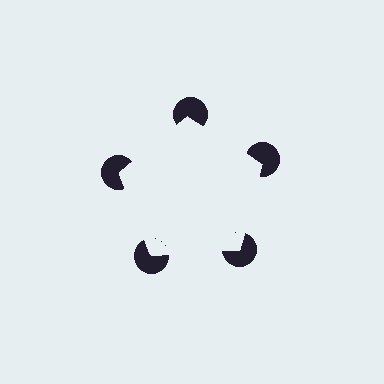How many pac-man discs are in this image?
There are 5 — one at each vertex of the illusory pentagon.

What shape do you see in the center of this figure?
An illusory pentagon — its edges are inferred from the aligned wedge cuts in the pac-man discs, not physically drawn.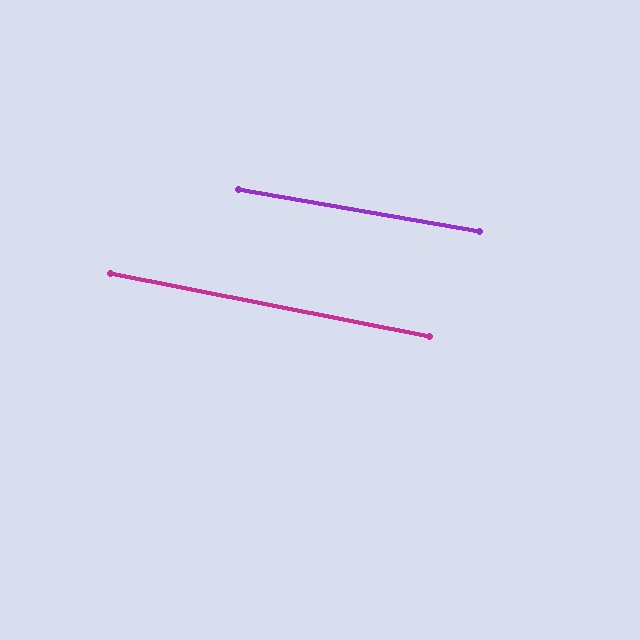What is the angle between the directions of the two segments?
Approximately 1 degree.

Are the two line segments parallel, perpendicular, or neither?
Parallel — their directions differ by only 1.3°.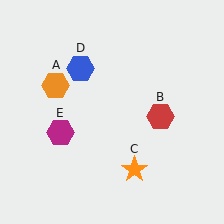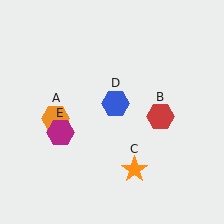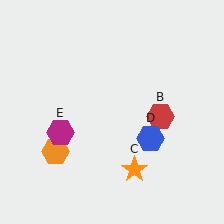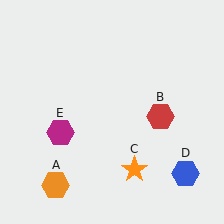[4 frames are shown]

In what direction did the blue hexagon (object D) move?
The blue hexagon (object D) moved down and to the right.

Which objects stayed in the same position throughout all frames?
Red hexagon (object B) and orange star (object C) and magenta hexagon (object E) remained stationary.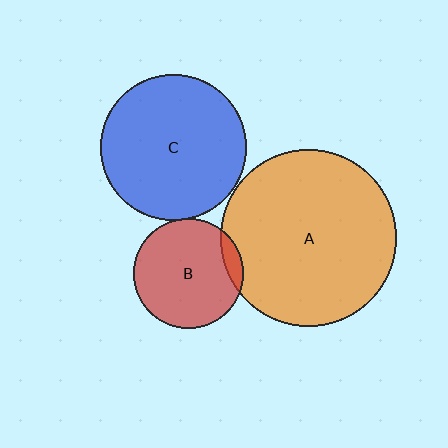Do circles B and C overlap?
Yes.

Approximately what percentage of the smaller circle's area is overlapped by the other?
Approximately 5%.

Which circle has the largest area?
Circle A (orange).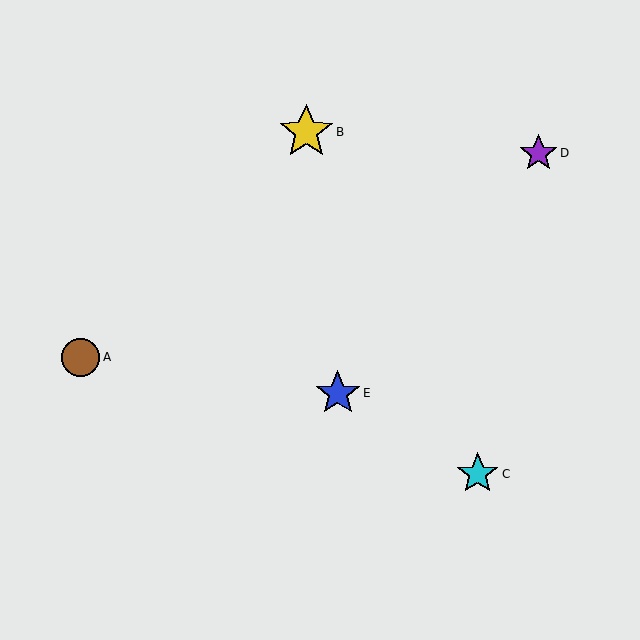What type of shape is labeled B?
Shape B is a yellow star.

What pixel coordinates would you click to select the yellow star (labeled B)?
Click at (306, 132) to select the yellow star B.